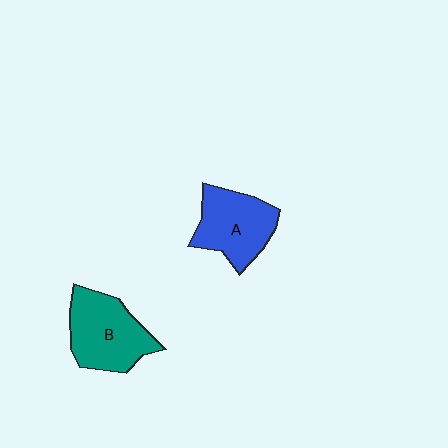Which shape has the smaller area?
Shape A (blue).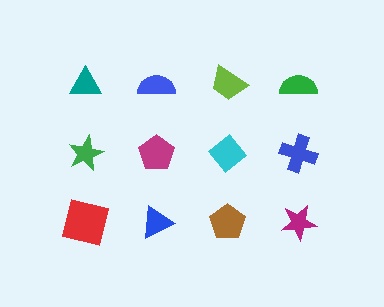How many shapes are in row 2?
4 shapes.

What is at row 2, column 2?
A magenta pentagon.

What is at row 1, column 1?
A teal triangle.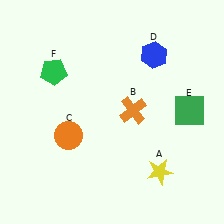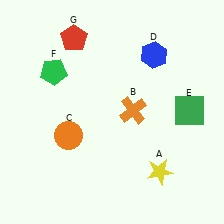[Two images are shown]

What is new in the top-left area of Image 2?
A red pentagon (G) was added in the top-left area of Image 2.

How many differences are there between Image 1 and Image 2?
There is 1 difference between the two images.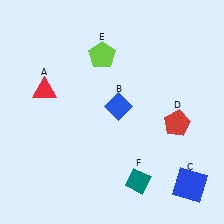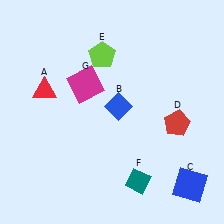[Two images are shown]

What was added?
A magenta square (G) was added in Image 2.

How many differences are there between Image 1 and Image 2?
There is 1 difference between the two images.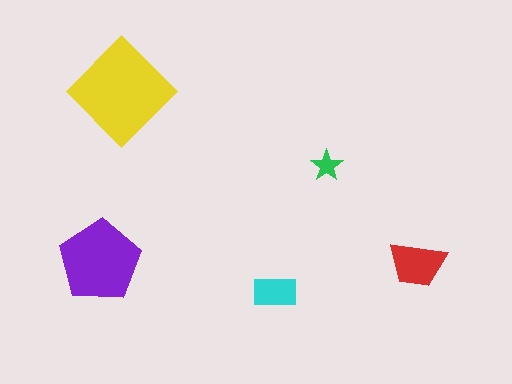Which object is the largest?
The yellow diamond.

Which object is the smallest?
The green star.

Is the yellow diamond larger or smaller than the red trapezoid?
Larger.